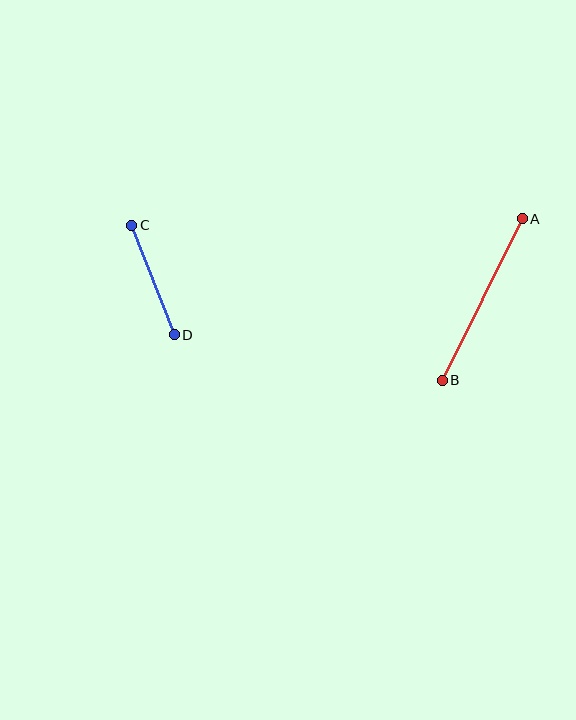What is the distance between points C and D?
The distance is approximately 117 pixels.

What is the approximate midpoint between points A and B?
The midpoint is at approximately (482, 299) pixels.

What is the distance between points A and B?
The distance is approximately 180 pixels.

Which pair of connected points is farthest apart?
Points A and B are farthest apart.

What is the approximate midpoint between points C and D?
The midpoint is at approximately (153, 280) pixels.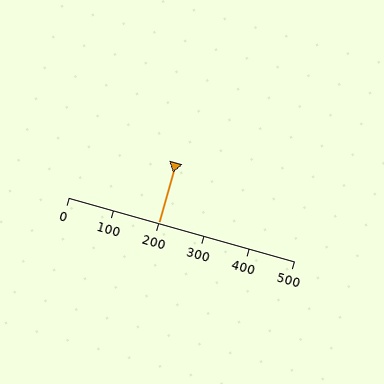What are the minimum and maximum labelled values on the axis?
The axis runs from 0 to 500.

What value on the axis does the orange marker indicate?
The marker indicates approximately 200.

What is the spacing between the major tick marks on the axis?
The major ticks are spaced 100 apart.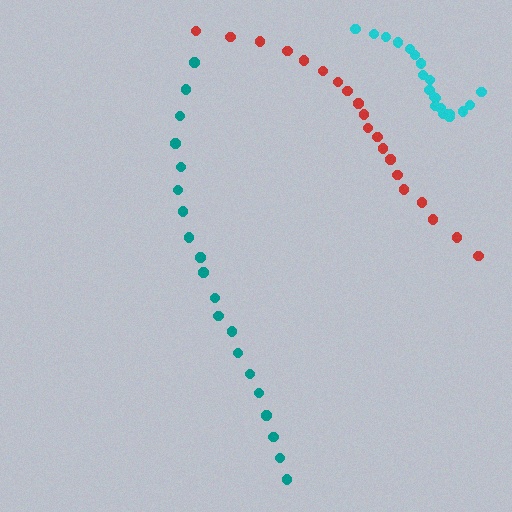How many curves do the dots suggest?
There are 3 distinct paths.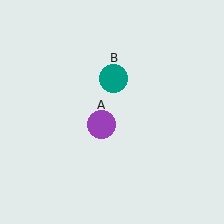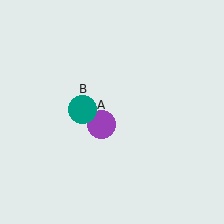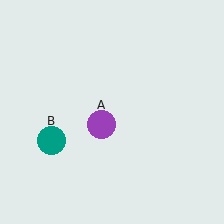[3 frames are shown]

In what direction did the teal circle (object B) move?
The teal circle (object B) moved down and to the left.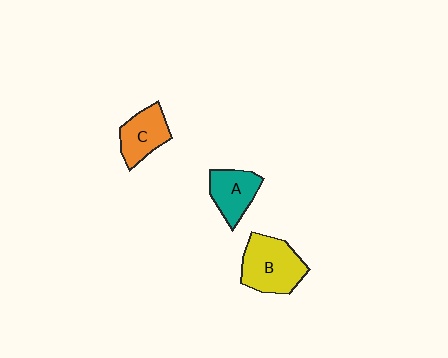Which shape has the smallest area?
Shape A (teal).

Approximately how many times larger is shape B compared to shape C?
Approximately 1.4 times.